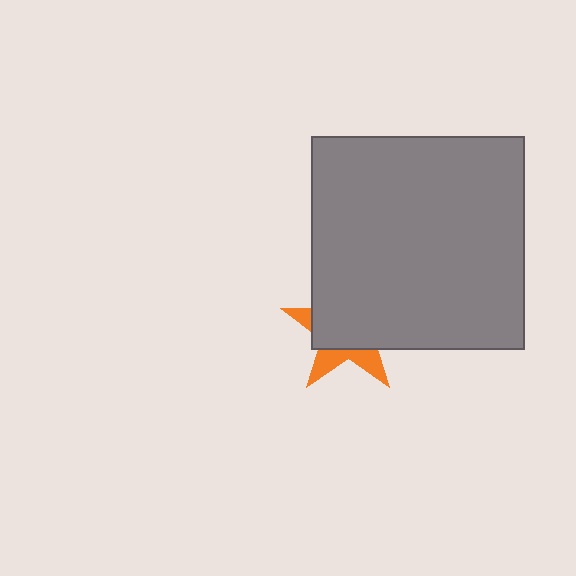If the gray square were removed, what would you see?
You would see the complete orange star.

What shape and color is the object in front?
The object in front is a gray square.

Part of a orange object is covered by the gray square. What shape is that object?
It is a star.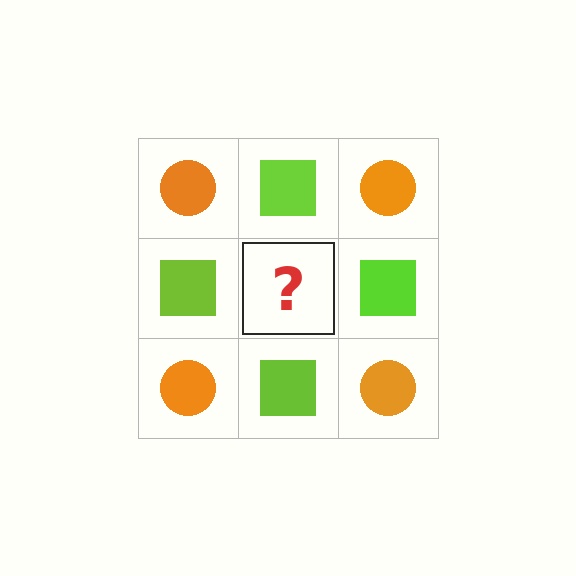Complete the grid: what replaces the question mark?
The question mark should be replaced with an orange circle.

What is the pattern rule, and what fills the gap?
The rule is that it alternates orange circle and lime square in a checkerboard pattern. The gap should be filled with an orange circle.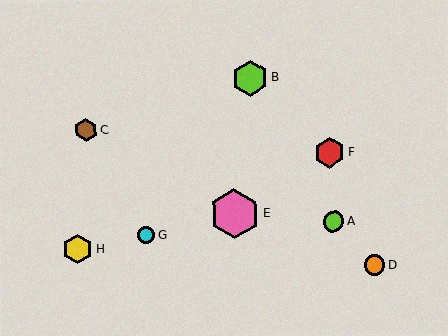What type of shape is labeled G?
Shape G is a cyan circle.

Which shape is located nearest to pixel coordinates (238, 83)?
The lime hexagon (labeled B) at (250, 78) is nearest to that location.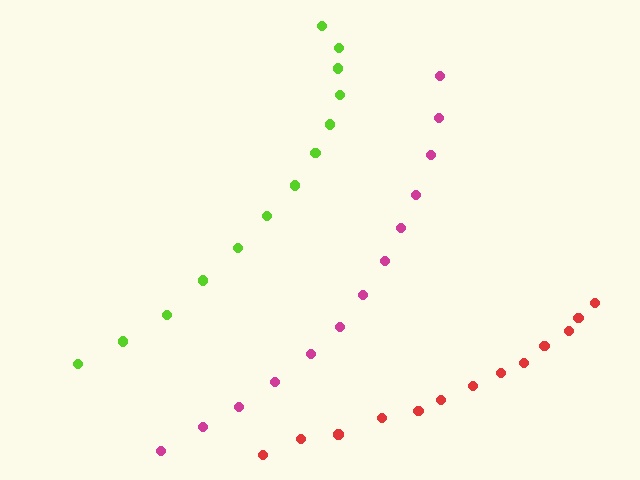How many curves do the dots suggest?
There are 3 distinct paths.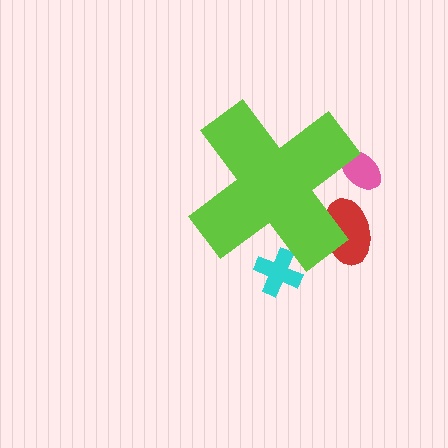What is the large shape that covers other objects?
A lime cross.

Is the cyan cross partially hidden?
Yes, the cyan cross is partially hidden behind the lime cross.